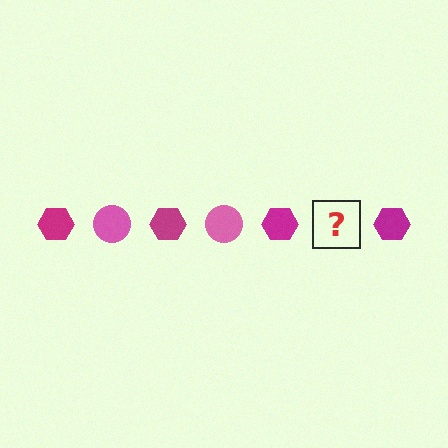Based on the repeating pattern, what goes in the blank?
The blank should be a pink circle.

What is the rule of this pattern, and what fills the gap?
The rule is that the pattern alternates between magenta hexagon and pink circle. The gap should be filled with a pink circle.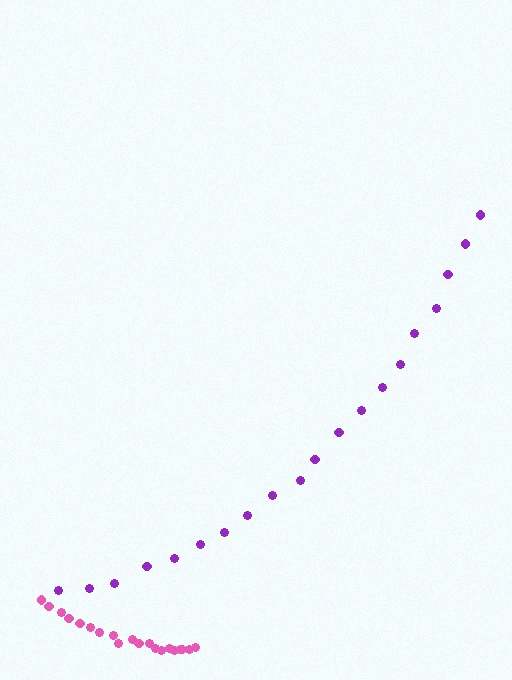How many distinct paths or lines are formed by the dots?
There are 2 distinct paths.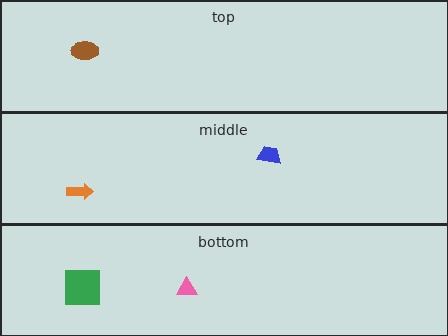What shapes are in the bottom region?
The pink triangle, the green square.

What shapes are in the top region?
The brown ellipse.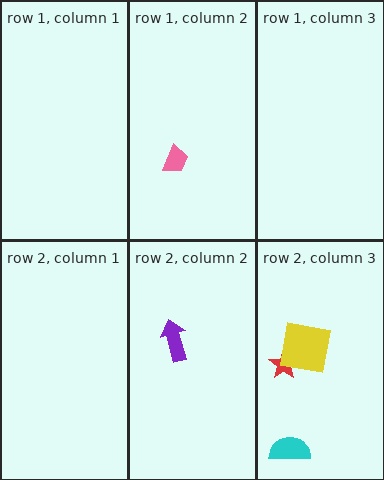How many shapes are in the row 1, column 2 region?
1.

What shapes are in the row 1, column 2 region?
The pink trapezoid.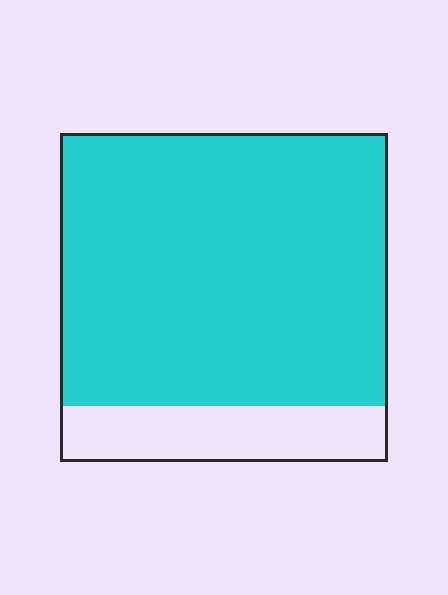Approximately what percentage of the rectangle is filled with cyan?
Approximately 85%.